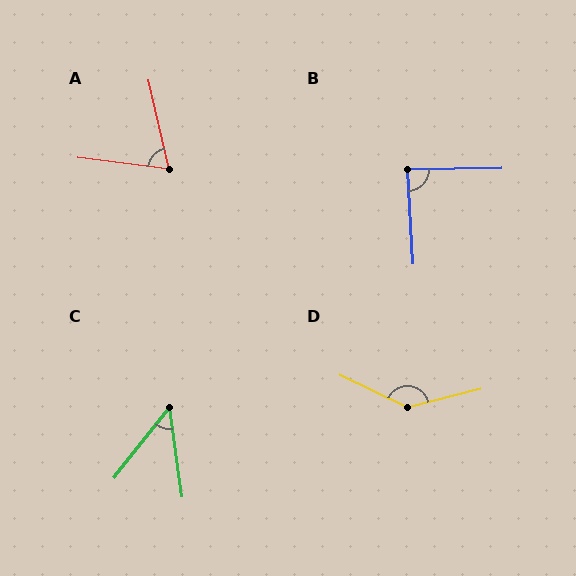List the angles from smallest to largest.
C (46°), A (70°), B (88°), D (140°).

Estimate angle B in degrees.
Approximately 88 degrees.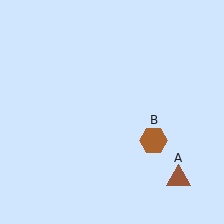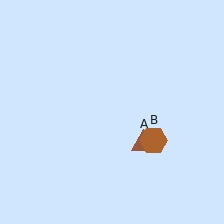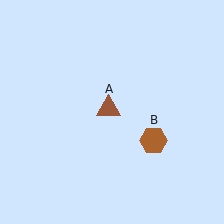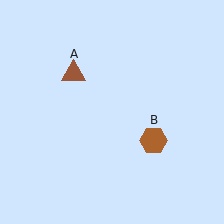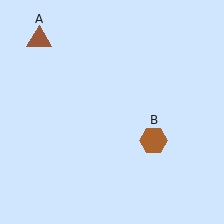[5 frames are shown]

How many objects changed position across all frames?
1 object changed position: brown triangle (object A).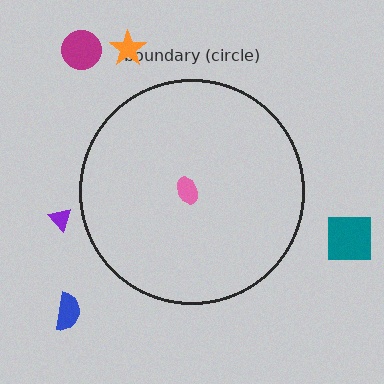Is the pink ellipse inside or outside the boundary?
Inside.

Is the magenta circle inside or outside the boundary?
Outside.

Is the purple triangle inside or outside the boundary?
Outside.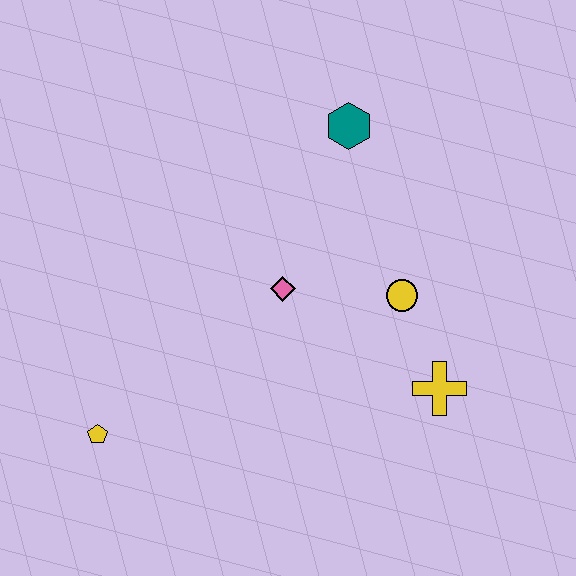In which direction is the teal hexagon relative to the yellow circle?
The teal hexagon is above the yellow circle.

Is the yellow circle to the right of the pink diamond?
Yes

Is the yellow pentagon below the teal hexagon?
Yes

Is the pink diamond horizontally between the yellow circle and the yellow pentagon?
Yes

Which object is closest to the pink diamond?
The yellow circle is closest to the pink diamond.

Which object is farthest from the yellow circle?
The yellow pentagon is farthest from the yellow circle.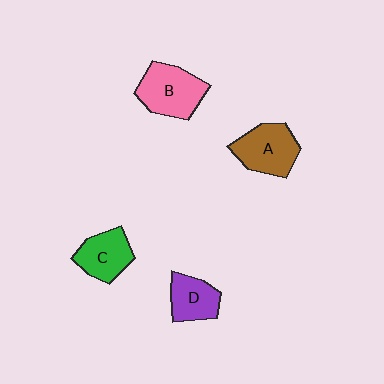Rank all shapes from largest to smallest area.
From largest to smallest: B (pink), A (brown), C (green), D (purple).